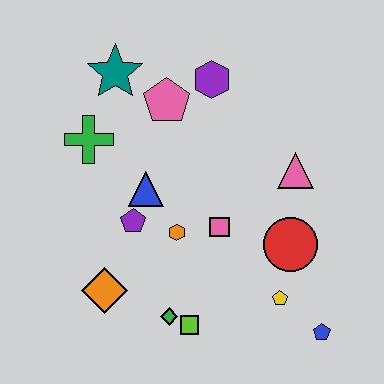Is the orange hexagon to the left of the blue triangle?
No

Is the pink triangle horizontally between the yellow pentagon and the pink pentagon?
No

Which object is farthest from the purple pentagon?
The blue pentagon is farthest from the purple pentagon.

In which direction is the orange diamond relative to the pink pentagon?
The orange diamond is below the pink pentagon.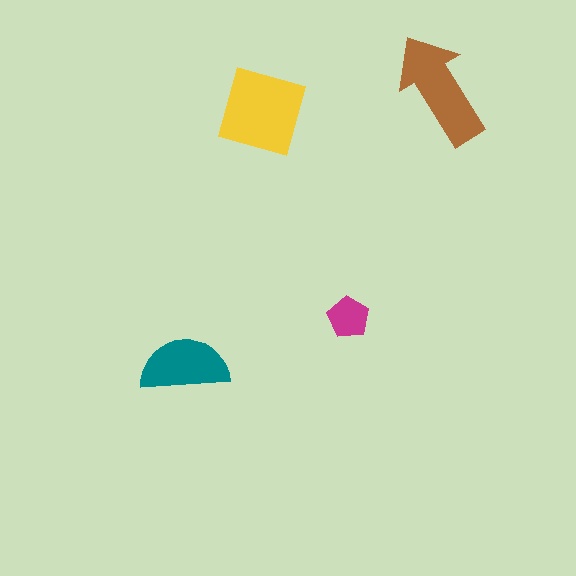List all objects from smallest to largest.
The magenta pentagon, the teal semicircle, the brown arrow, the yellow diamond.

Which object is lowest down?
The teal semicircle is bottommost.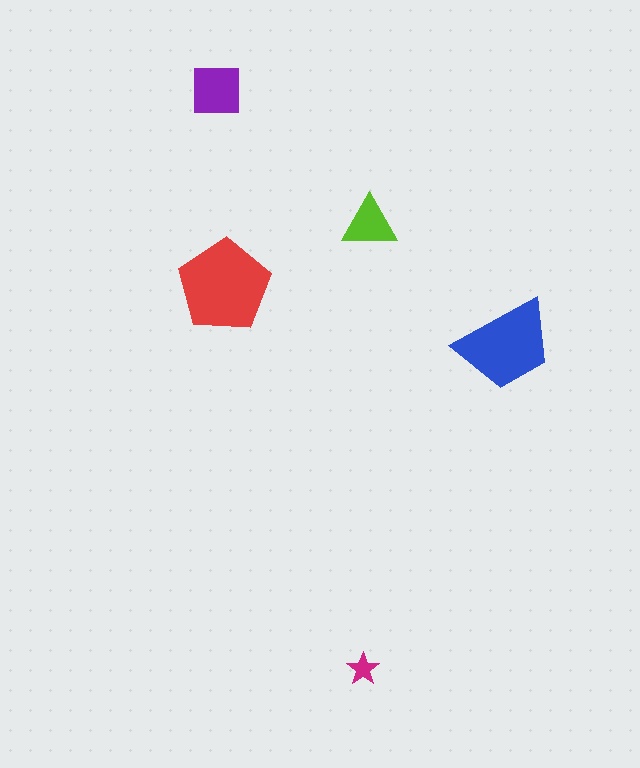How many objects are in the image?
There are 5 objects in the image.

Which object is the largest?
The red pentagon.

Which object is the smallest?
The magenta star.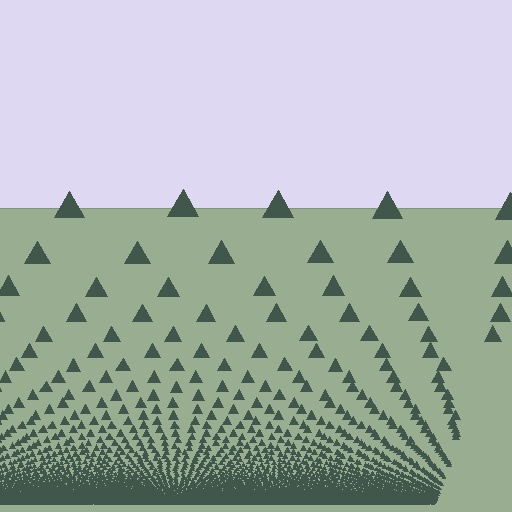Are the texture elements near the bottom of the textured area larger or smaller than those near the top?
Smaller. The gradient is inverted — elements near the bottom are smaller and denser.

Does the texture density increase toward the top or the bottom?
Density increases toward the bottom.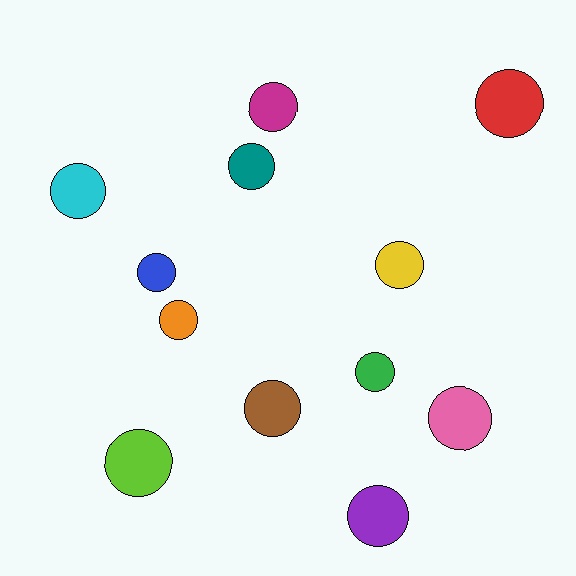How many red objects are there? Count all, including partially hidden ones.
There is 1 red object.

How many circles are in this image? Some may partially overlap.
There are 12 circles.